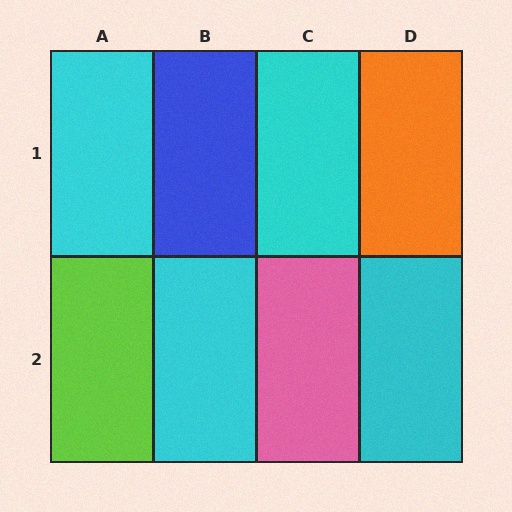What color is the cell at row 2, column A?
Lime.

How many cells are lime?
1 cell is lime.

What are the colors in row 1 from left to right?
Cyan, blue, cyan, orange.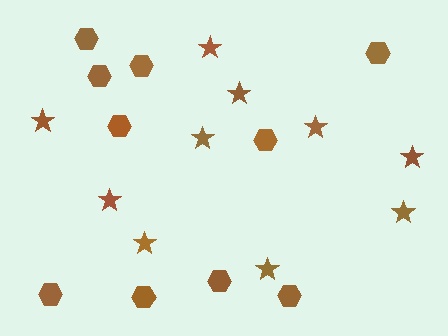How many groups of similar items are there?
There are 2 groups: one group of hexagons (10) and one group of stars (10).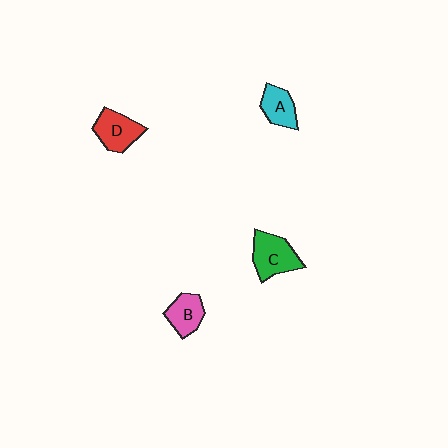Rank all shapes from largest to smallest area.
From largest to smallest: C (green), D (red), B (pink), A (cyan).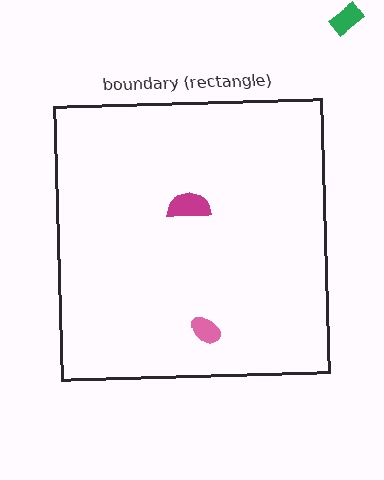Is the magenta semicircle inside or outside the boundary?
Inside.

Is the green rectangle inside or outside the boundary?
Outside.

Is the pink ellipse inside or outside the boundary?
Inside.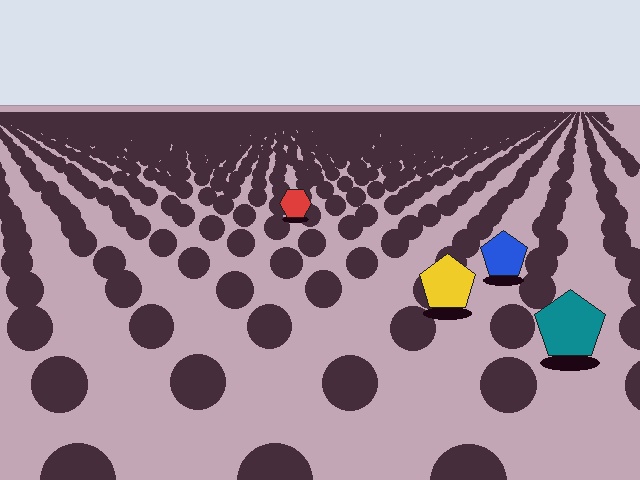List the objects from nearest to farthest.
From nearest to farthest: the teal pentagon, the yellow pentagon, the blue pentagon, the red hexagon.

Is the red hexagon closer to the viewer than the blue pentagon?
No. The blue pentagon is closer — you can tell from the texture gradient: the ground texture is coarser near it.